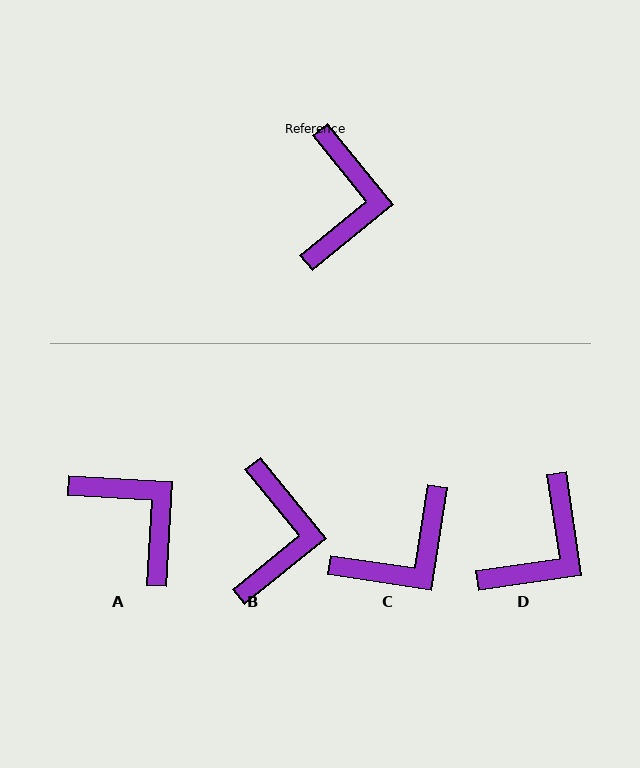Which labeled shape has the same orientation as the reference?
B.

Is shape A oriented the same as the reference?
No, it is off by about 47 degrees.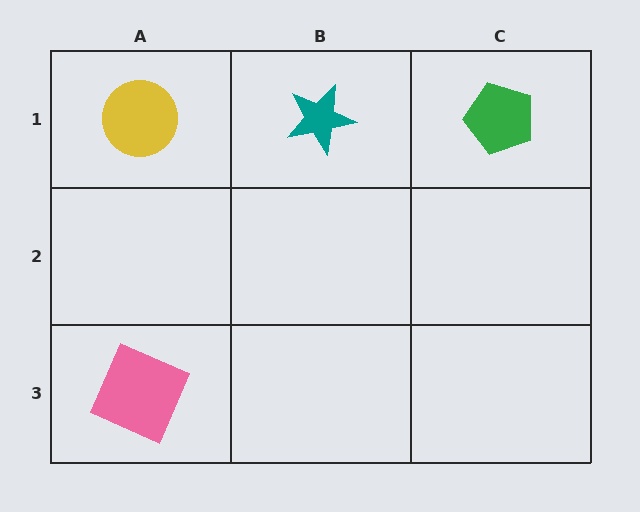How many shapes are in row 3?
1 shape.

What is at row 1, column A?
A yellow circle.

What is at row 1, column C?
A green pentagon.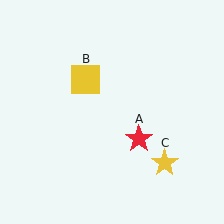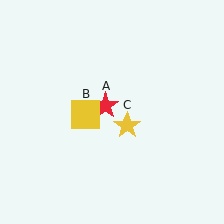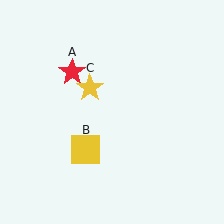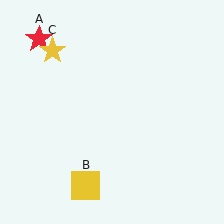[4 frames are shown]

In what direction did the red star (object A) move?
The red star (object A) moved up and to the left.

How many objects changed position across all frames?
3 objects changed position: red star (object A), yellow square (object B), yellow star (object C).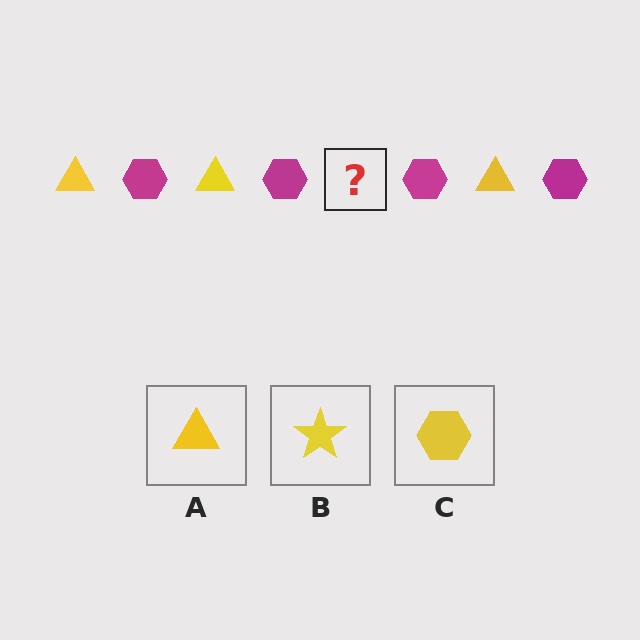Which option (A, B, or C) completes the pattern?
A.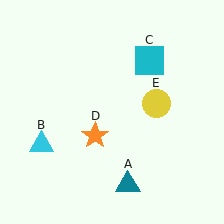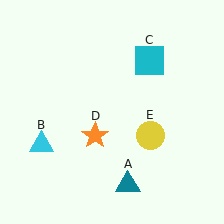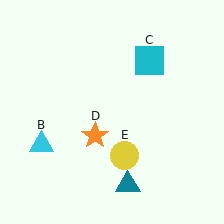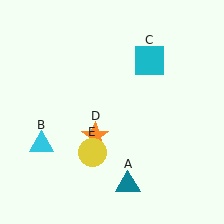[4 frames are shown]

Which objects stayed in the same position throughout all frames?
Teal triangle (object A) and cyan triangle (object B) and cyan square (object C) and orange star (object D) remained stationary.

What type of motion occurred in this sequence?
The yellow circle (object E) rotated clockwise around the center of the scene.